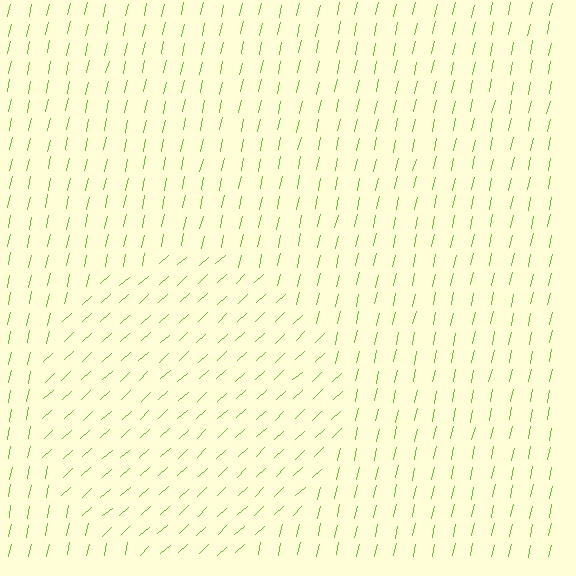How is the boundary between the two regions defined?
The boundary is defined purely by a change in line orientation (approximately 35 degrees difference). All lines are the same color and thickness.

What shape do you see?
I see a circle.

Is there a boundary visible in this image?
Yes, there is a texture boundary formed by a change in line orientation.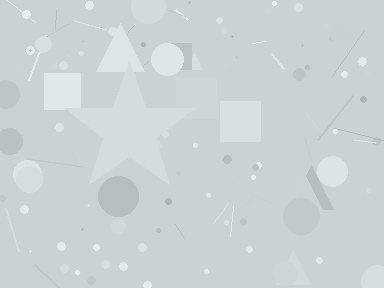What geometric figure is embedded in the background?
A star is embedded in the background.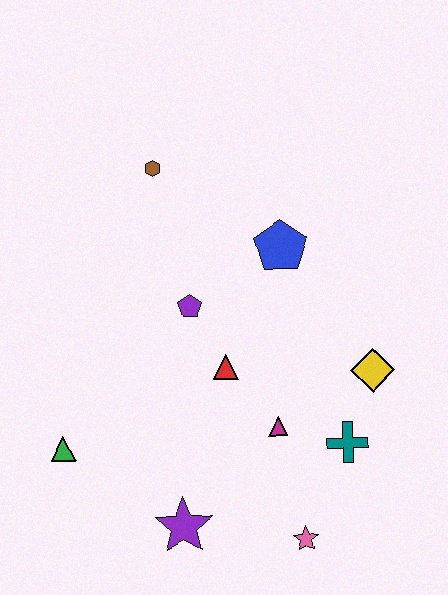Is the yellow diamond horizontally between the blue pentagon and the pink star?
No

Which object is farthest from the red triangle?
The brown hexagon is farthest from the red triangle.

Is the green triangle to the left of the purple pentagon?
Yes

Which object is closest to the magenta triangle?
The teal cross is closest to the magenta triangle.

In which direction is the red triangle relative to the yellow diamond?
The red triangle is to the left of the yellow diamond.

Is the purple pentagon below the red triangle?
No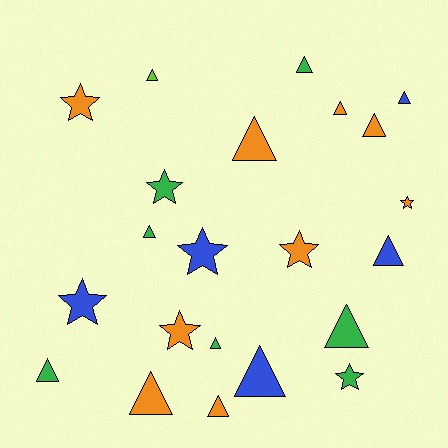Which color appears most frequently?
Orange, with 9 objects.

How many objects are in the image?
There are 22 objects.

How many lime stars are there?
There are no lime stars.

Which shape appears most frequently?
Triangle, with 14 objects.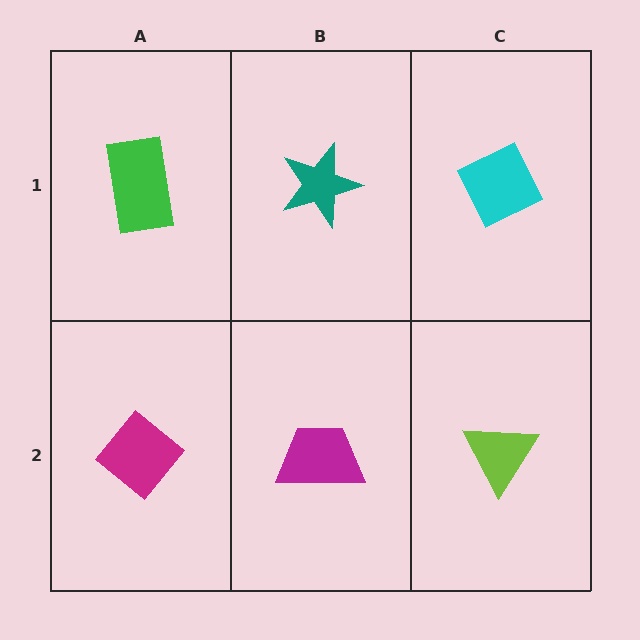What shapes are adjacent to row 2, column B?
A teal star (row 1, column B), a magenta diamond (row 2, column A), a lime triangle (row 2, column C).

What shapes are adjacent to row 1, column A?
A magenta diamond (row 2, column A), a teal star (row 1, column B).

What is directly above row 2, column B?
A teal star.